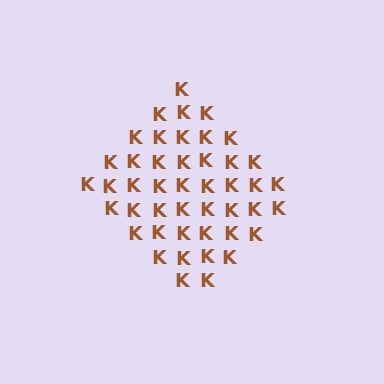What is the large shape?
The large shape is a diamond.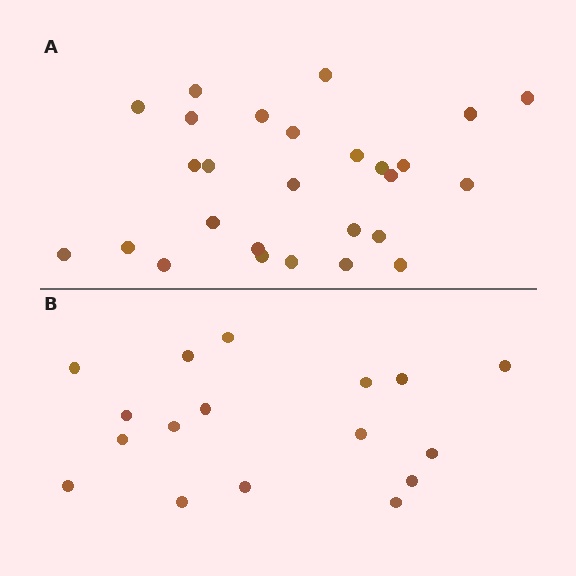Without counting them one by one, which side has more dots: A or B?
Region A (the top region) has more dots.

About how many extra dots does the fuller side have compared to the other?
Region A has roughly 10 or so more dots than region B.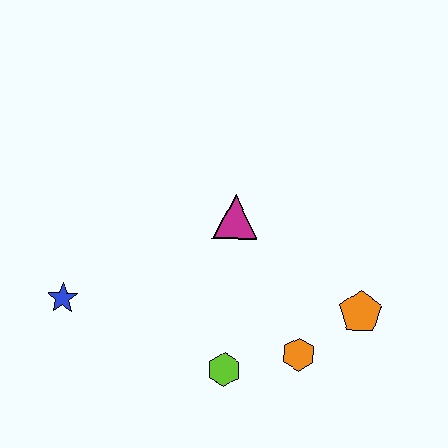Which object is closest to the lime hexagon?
The orange hexagon is closest to the lime hexagon.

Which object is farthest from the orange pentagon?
The blue star is farthest from the orange pentagon.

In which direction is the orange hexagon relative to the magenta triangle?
The orange hexagon is below the magenta triangle.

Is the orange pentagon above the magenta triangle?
No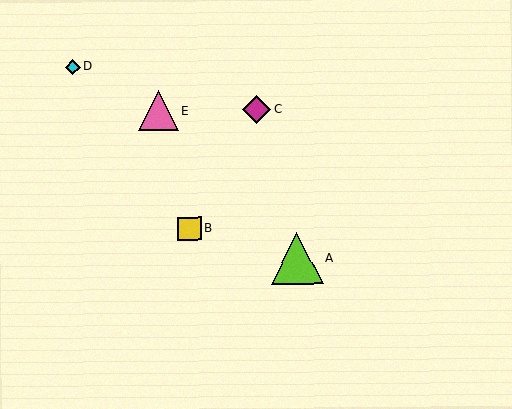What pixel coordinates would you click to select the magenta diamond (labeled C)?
Click at (257, 109) to select the magenta diamond C.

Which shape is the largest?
The lime triangle (labeled A) is the largest.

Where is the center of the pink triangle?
The center of the pink triangle is at (159, 111).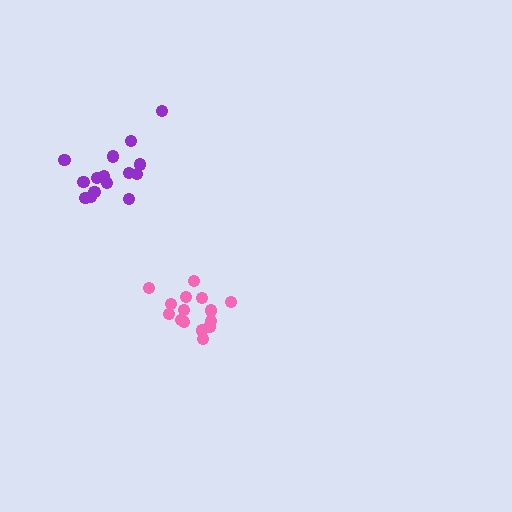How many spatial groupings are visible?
There are 2 spatial groupings.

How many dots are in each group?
Group 1: 15 dots, Group 2: 15 dots (30 total).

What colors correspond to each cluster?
The clusters are colored: purple, pink.